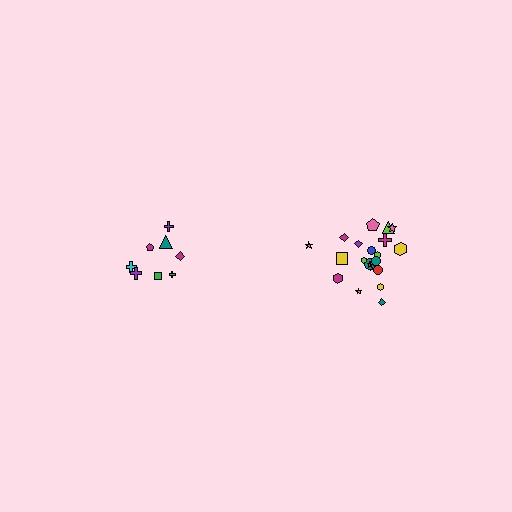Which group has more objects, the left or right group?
The right group.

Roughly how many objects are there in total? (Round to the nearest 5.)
Roughly 30 objects in total.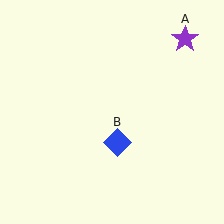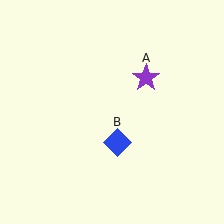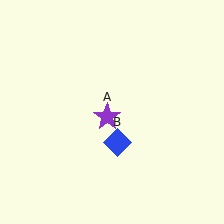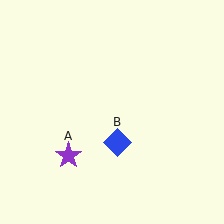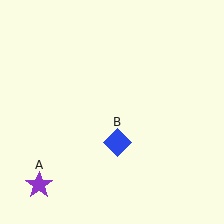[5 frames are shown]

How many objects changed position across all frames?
1 object changed position: purple star (object A).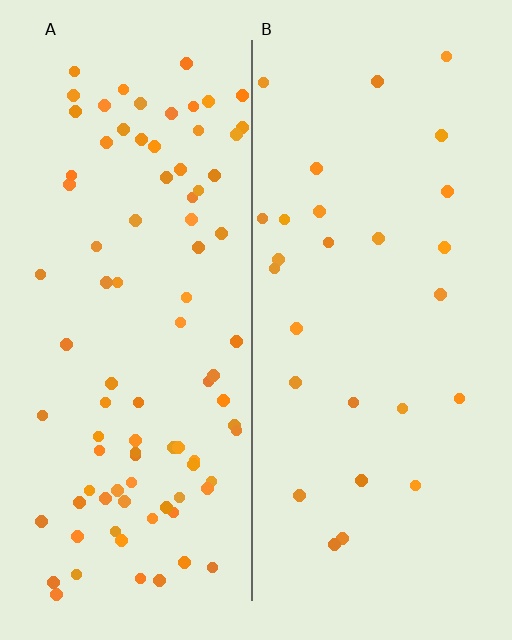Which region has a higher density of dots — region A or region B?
A (the left).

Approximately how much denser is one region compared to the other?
Approximately 3.3× — region A over region B.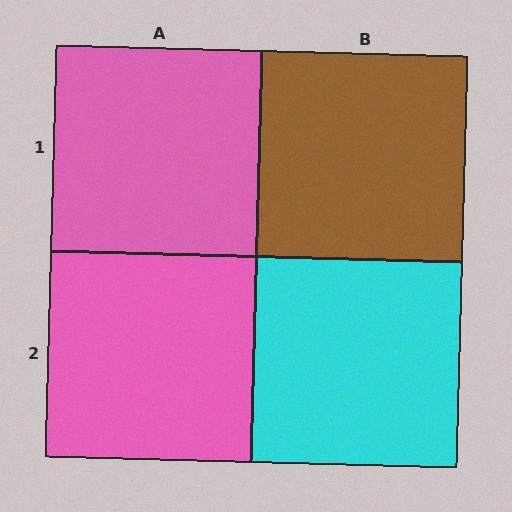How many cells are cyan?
1 cell is cyan.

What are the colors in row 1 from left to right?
Pink, brown.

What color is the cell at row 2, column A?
Pink.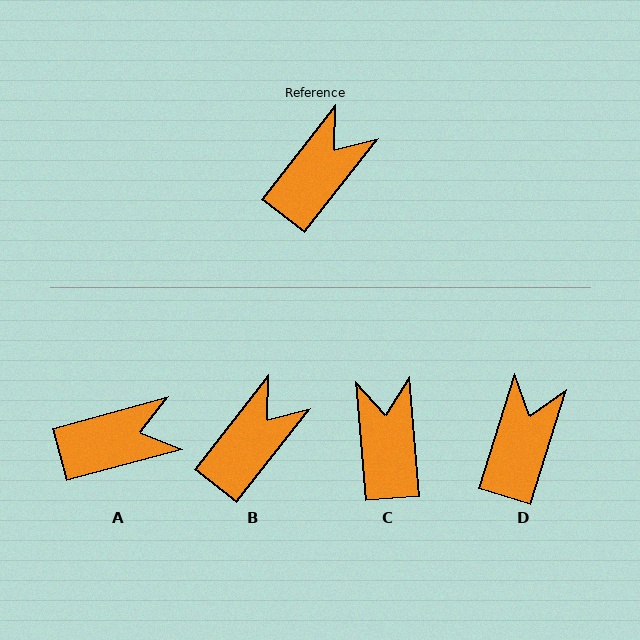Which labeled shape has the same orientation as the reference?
B.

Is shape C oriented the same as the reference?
No, it is off by about 43 degrees.